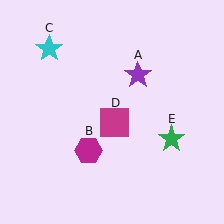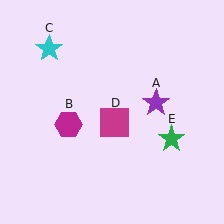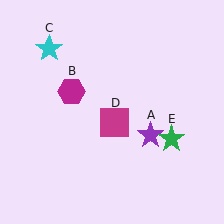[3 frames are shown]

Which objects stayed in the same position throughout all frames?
Cyan star (object C) and magenta square (object D) and green star (object E) remained stationary.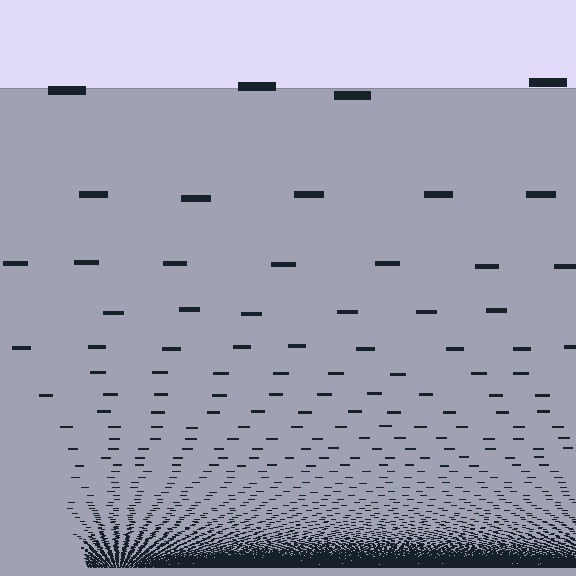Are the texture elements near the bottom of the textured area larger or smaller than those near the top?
Smaller. The gradient is inverted — elements near the bottom are smaller and denser.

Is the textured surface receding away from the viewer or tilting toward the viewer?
The surface appears to tilt toward the viewer. Texture elements get larger and sparser toward the top.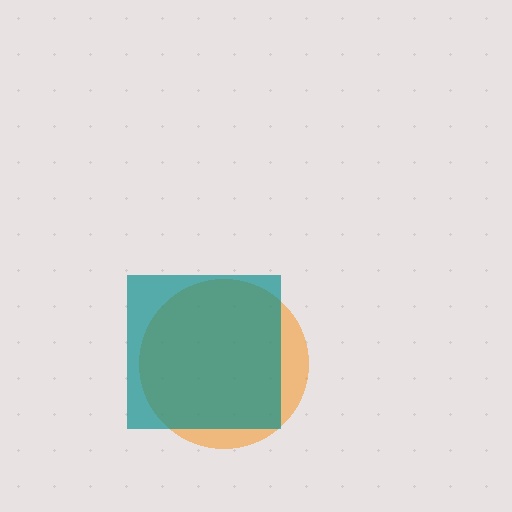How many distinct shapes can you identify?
There are 2 distinct shapes: an orange circle, a teal square.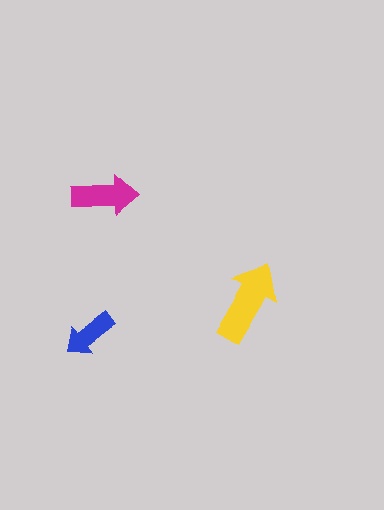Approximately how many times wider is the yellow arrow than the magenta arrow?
About 1.5 times wider.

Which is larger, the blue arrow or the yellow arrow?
The yellow one.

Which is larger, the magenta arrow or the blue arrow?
The magenta one.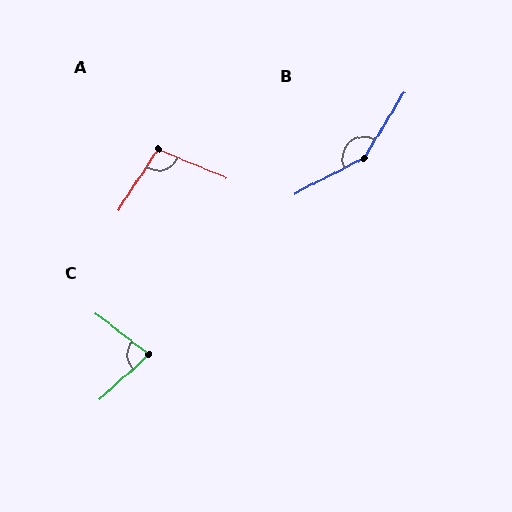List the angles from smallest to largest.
C (80°), A (101°), B (149°).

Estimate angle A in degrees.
Approximately 101 degrees.